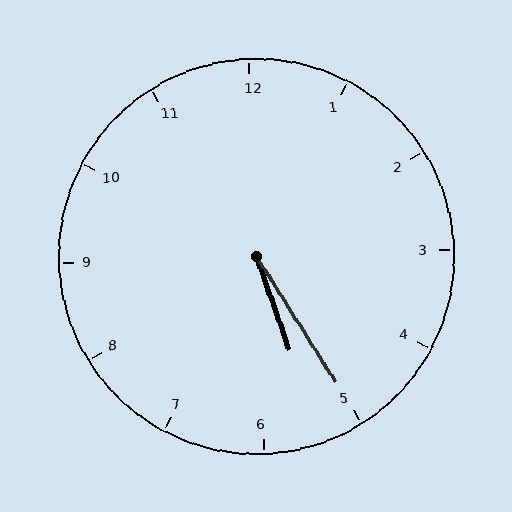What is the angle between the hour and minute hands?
Approximately 12 degrees.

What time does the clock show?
5:25.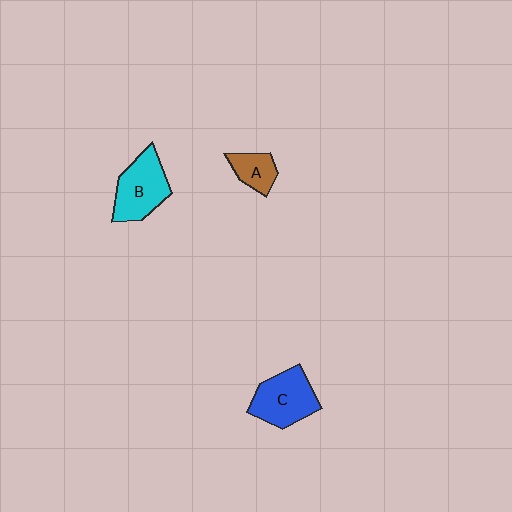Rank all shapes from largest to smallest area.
From largest to smallest: B (cyan), C (blue), A (brown).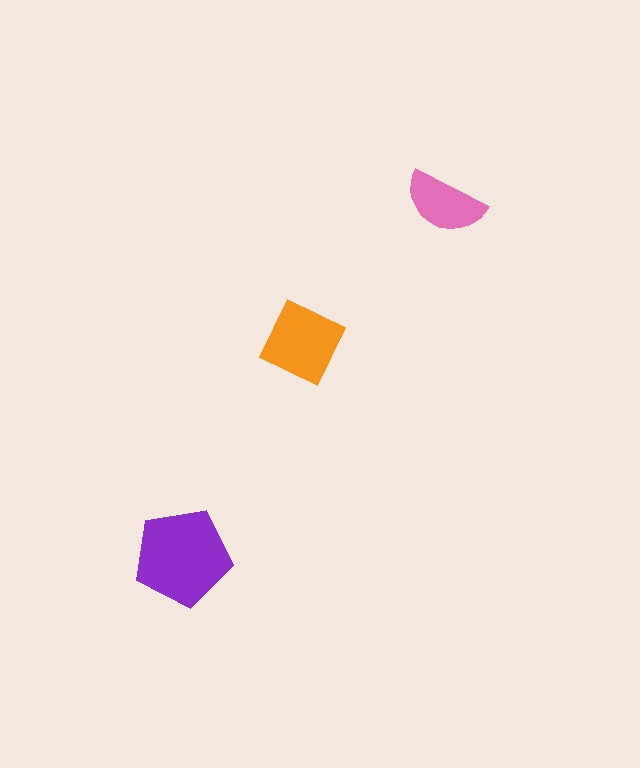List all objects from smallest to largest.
The pink semicircle, the orange diamond, the purple pentagon.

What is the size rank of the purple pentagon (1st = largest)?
1st.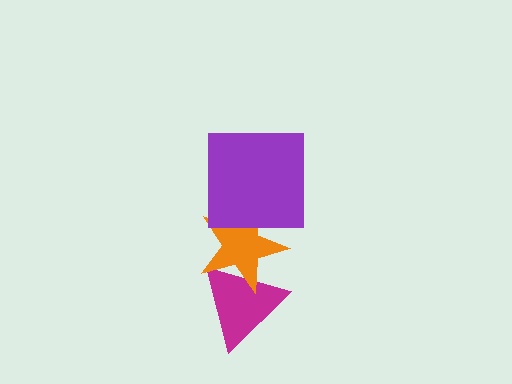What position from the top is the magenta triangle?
The magenta triangle is 3rd from the top.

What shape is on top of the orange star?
The purple square is on top of the orange star.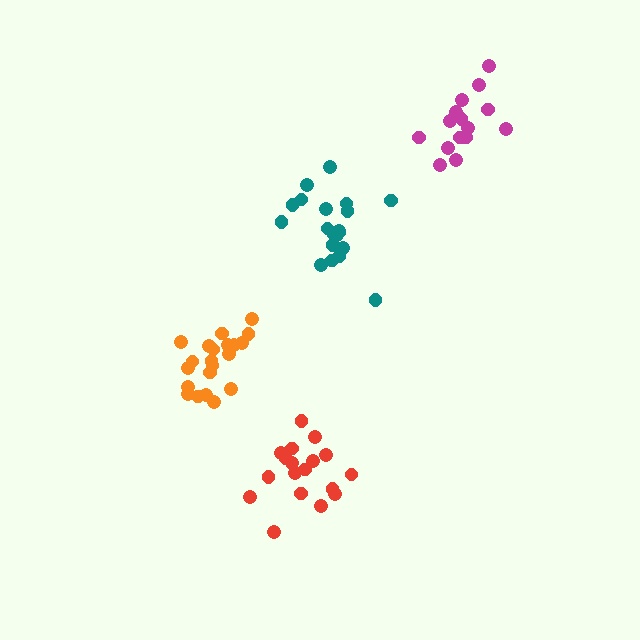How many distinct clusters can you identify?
There are 4 distinct clusters.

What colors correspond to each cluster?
The clusters are colored: red, orange, teal, magenta.